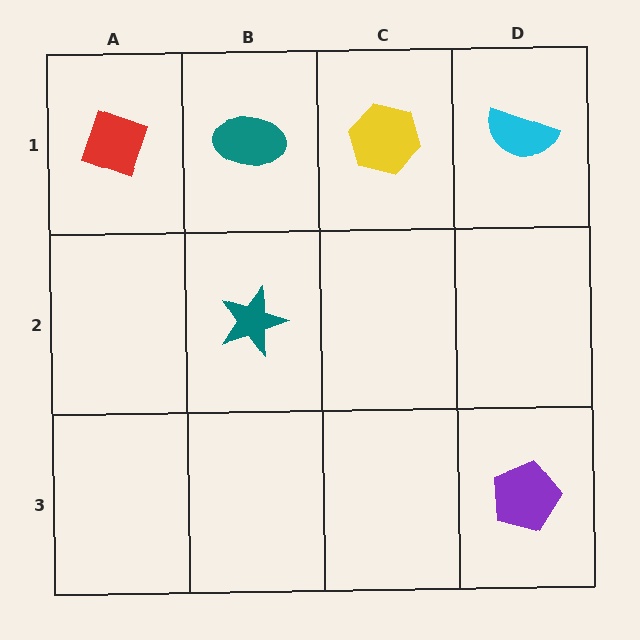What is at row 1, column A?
A red diamond.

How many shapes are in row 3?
1 shape.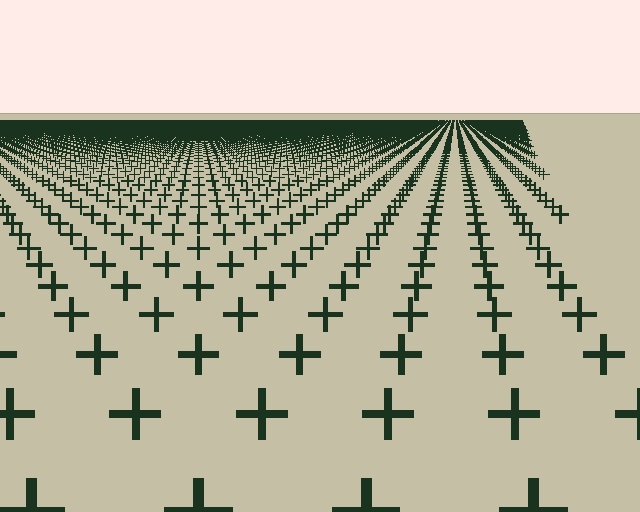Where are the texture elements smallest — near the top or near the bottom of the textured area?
Near the top.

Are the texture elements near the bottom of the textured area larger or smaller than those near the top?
Larger. Near the bottom, elements are closer to the viewer and appear at a bigger on-screen size.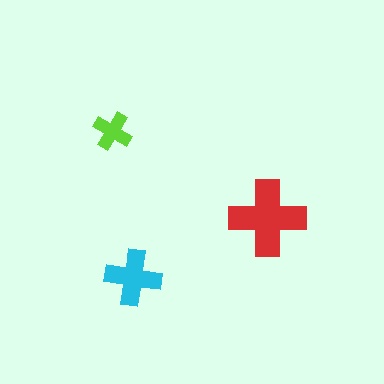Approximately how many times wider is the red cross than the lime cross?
About 2 times wider.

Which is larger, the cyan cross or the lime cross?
The cyan one.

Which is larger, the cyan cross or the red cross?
The red one.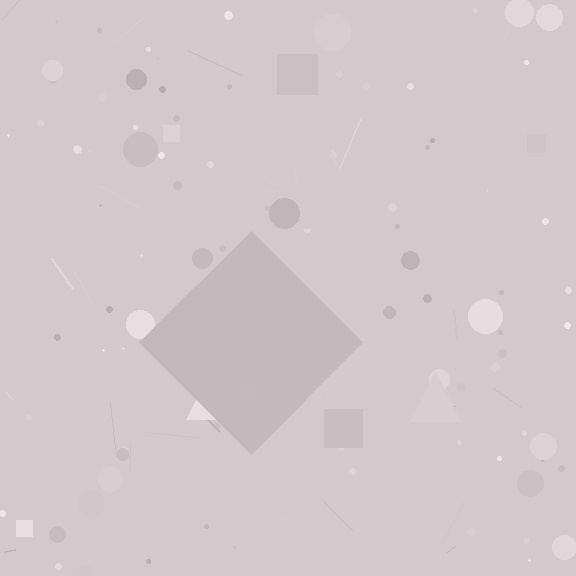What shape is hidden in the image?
A diamond is hidden in the image.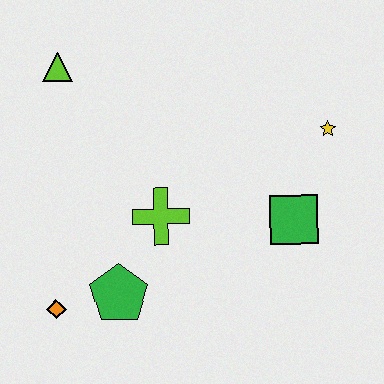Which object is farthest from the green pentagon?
The yellow star is farthest from the green pentagon.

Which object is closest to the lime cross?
The green pentagon is closest to the lime cross.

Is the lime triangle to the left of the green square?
Yes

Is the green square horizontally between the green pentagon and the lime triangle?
No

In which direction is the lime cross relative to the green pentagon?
The lime cross is above the green pentagon.